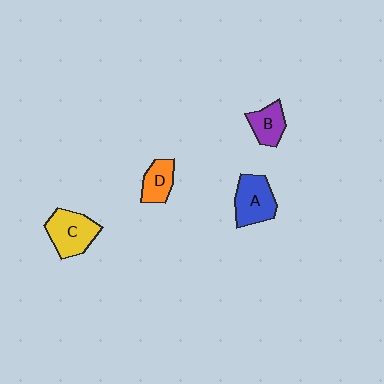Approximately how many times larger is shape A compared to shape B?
Approximately 1.4 times.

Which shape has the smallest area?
Shape D (orange).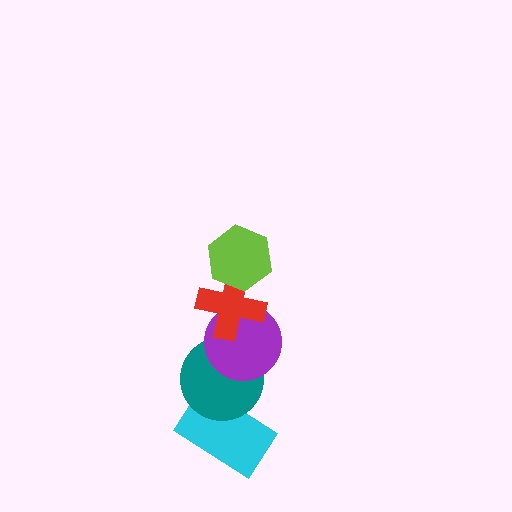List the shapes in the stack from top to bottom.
From top to bottom: the lime hexagon, the red cross, the purple circle, the teal circle, the cyan rectangle.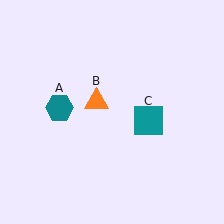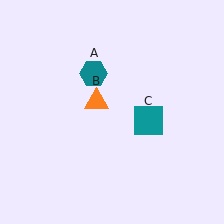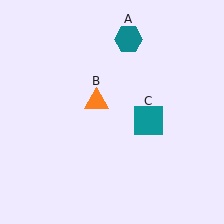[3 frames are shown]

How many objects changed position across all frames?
1 object changed position: teal hexagon (object A).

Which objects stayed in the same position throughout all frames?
Orange triangle (object B) and teal square (object C) remained stationary.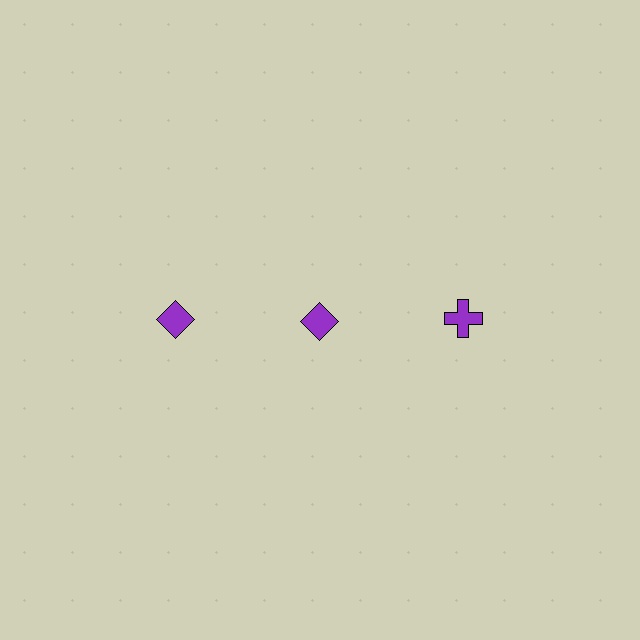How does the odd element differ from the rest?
It has a different shape: cross instead of diamond.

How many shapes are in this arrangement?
There are 3 shapes arranged in a grid pattern.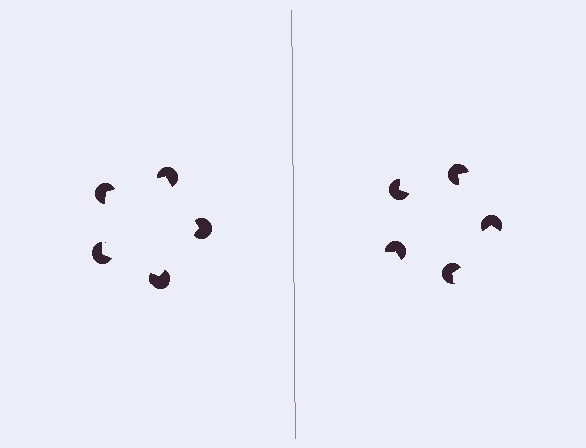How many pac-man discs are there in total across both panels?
10 — 5 on each side.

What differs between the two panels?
The pac-man discs are positioned identically on both sides; only the wedge orientations differ. On the left they align to a pentagon; on the right they are misaligned.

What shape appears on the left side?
An illusory pentagon.